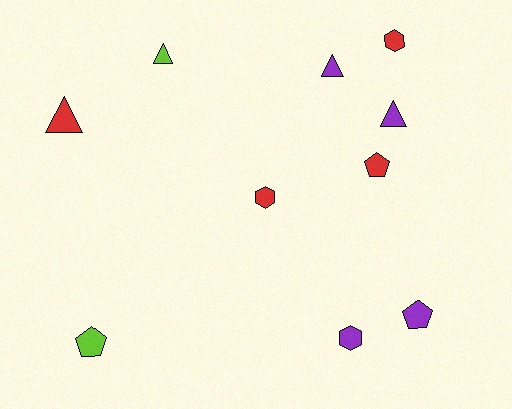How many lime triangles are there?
There is 1 lime triangle.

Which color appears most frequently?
Red, with 4 objects.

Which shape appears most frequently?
Triangle, with 4 objects.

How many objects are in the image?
There are 10 objects.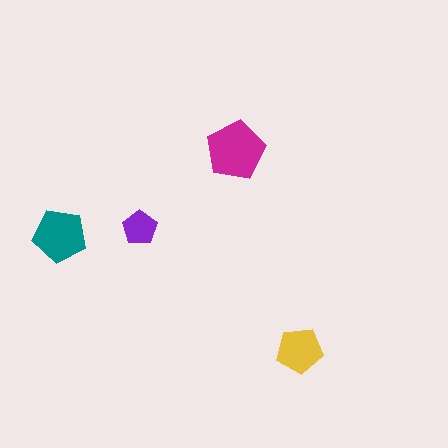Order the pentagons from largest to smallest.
the magenta one, the teal one, the yellow one, the purple one.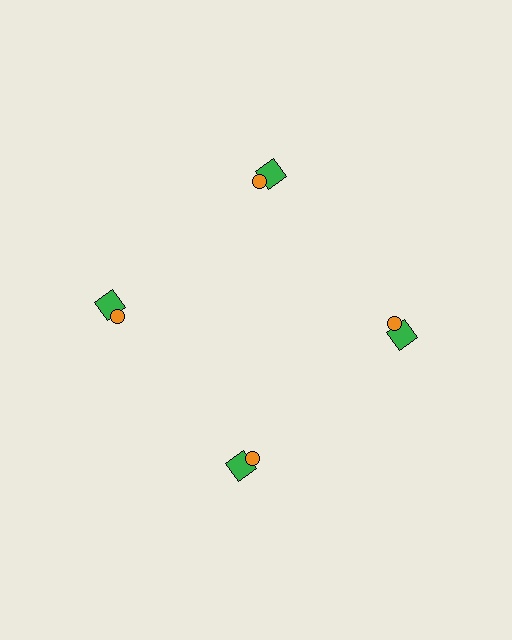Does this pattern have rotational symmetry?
Yes, this pattern has 4-fold rotational symmetry. It looks the same after rotating 90 degrees around the center.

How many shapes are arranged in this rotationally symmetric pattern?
There are 8 shapes, arranged in 4 groups of 2.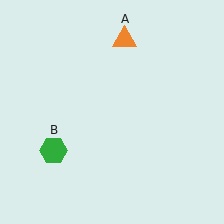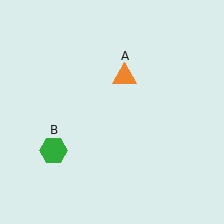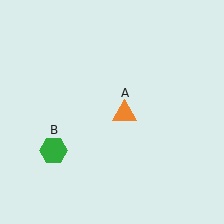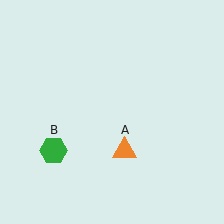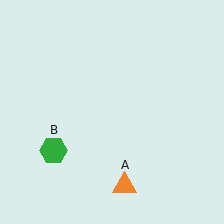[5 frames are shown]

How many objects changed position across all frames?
1 object changed position: orange triangle (object A).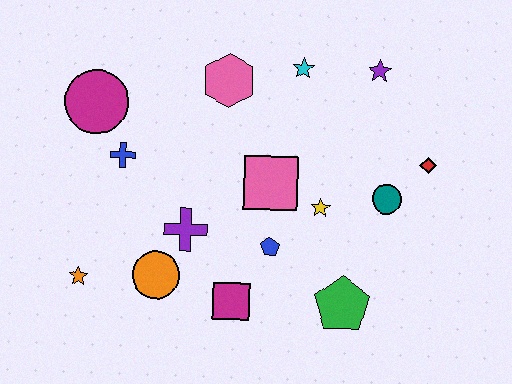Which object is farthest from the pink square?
The orange star is farthest from the pink square.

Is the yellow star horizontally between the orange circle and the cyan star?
No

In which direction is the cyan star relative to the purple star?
The cyan star is to the left of the purple star.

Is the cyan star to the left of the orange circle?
No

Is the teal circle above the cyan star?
No